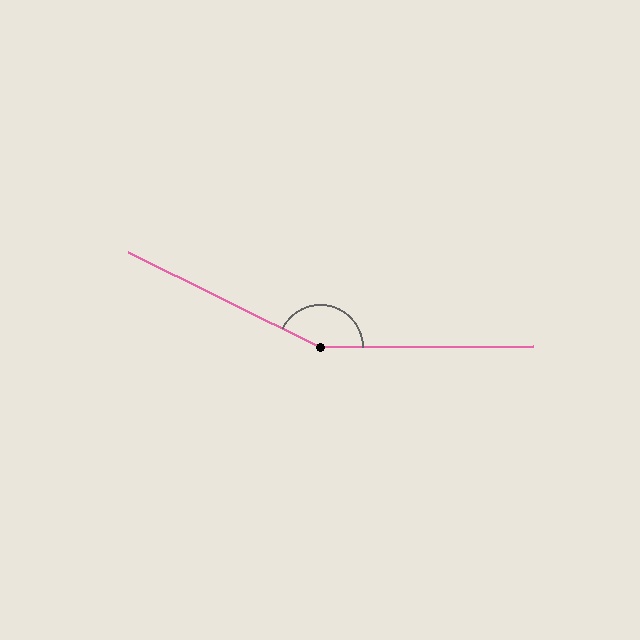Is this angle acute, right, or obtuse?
It is obtuse.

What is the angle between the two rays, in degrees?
Approximately 153 degrees.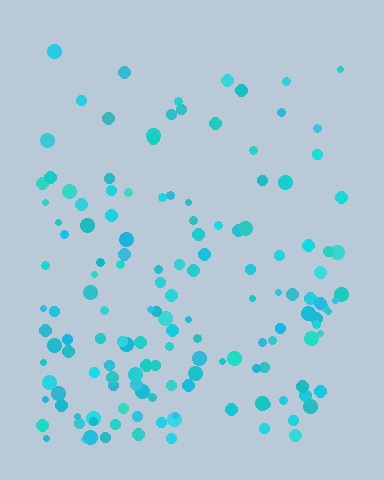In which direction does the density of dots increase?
From top to bottom, with the bottom side densest.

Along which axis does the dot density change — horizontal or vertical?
Vertical.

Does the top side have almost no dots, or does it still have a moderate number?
Still a moderate number, just noticeably fewer than the bottom.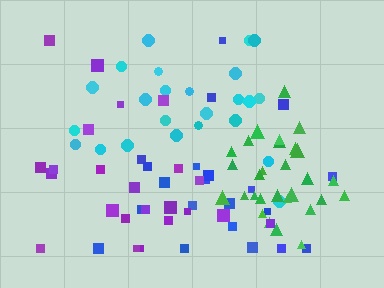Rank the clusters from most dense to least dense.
green, cyan, purple, blue.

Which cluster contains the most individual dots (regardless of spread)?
Green (29).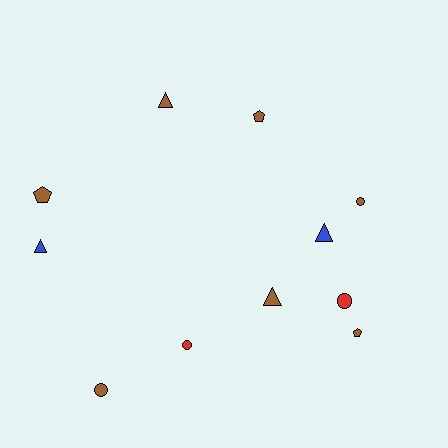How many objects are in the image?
There are 11 objects.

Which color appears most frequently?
Brown, with 7 objects.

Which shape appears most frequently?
Triangle, with 4 objects.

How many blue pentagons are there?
There are no blue pentagons.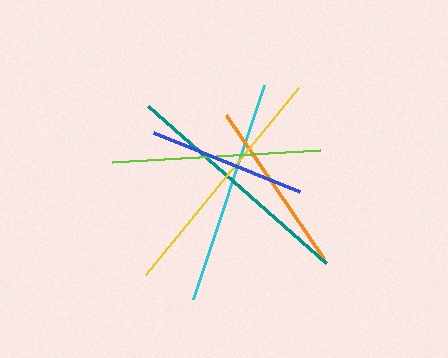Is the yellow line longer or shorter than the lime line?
The yellow line is longer than the lime line.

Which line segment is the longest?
The yellow line is the longest at approximately 242 pixels.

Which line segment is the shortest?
The blue line is the shortest at approximately 157 pixels.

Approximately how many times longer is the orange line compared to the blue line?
The orange line is approximately 1.1 times the length of the blue line.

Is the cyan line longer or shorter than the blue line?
The cyan line is longer than the blue line.